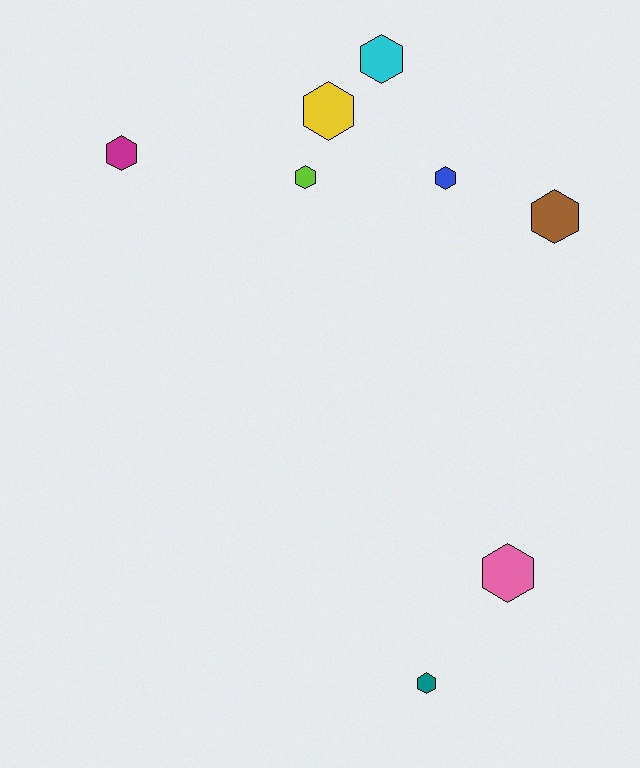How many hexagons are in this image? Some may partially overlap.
There are 8 hexagons.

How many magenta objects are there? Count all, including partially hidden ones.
There is 1 magenta object.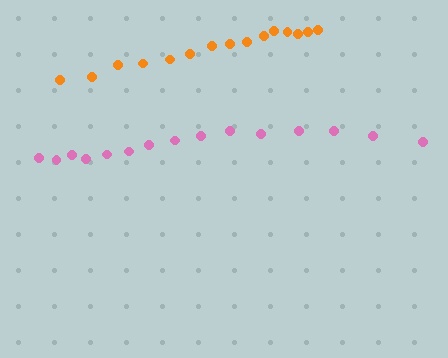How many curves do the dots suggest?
There are 2 distinct paths.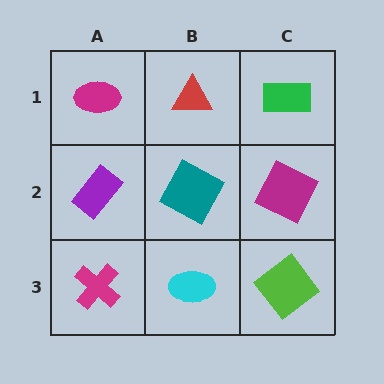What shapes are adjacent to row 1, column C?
A magenta square (row 2, column C), a red triangle (row 1, column B).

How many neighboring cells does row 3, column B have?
3.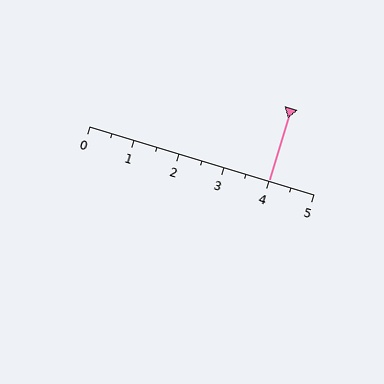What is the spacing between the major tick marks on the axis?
The major ticks are spaced 1 apart.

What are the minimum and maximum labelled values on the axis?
The axis runs from 0 to 5.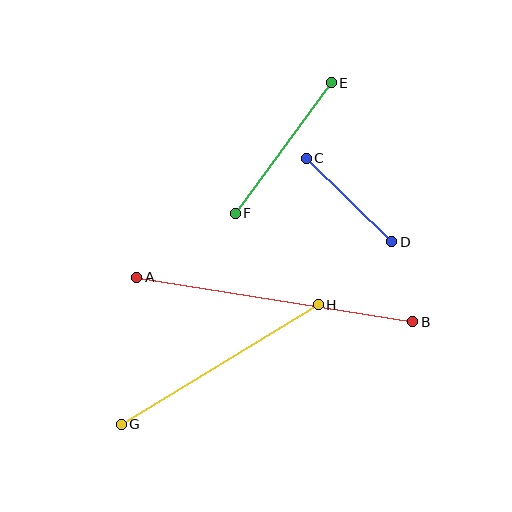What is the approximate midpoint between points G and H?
The midpoint is at approximately (220, 364) pixels.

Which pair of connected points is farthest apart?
Points A and B are farthest apart.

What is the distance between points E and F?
The distance is approximately 163 pixels.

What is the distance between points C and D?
The distance is approximately 120 pixels.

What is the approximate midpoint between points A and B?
The midpoint is at approximately (275, 299) pixels.